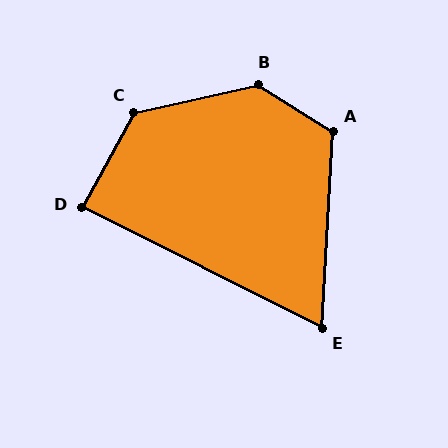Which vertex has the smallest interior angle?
E, at approximately 67 degrees.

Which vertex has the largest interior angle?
B, at approximately 136 degrees.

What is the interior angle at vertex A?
Approximately 119 degrees (obtuse).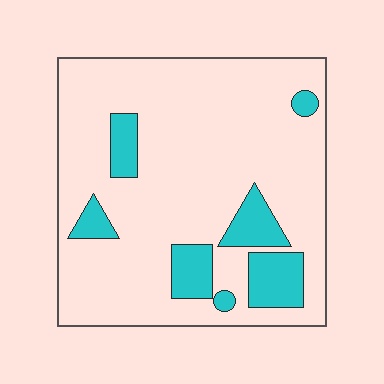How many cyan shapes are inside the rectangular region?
7.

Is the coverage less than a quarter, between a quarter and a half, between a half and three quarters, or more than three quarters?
Less than a quarter.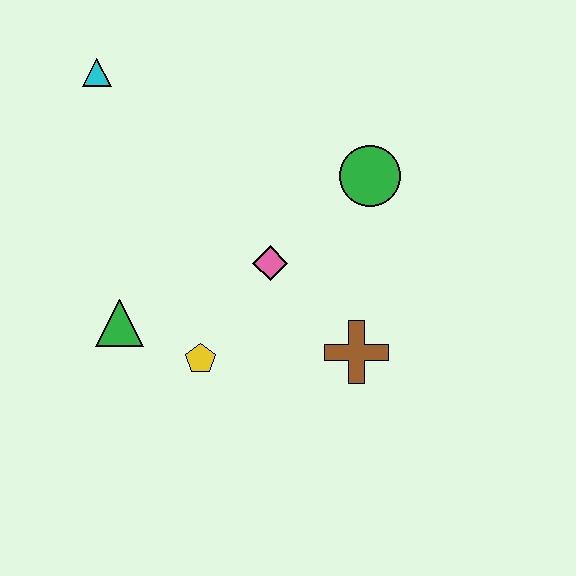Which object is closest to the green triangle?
The yellow pentagon is closest to the green triangle.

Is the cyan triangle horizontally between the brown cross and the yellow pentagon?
No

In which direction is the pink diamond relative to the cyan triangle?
The pink diamond is below the cyan triangle.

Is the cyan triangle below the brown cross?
No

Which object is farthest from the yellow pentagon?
The cyan triangle is farthest from the yellow pentagon.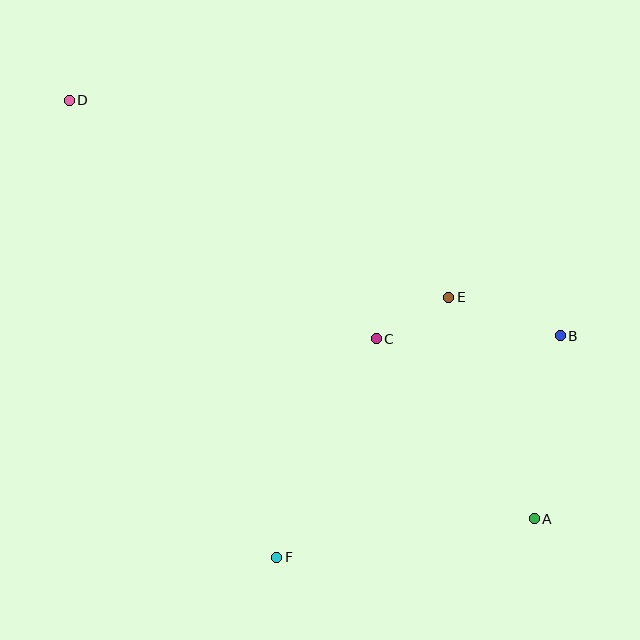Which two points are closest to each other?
Points C and E are closest to each other.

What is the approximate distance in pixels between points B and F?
The distance between B and F is approximately 360 pixels.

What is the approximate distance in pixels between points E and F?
The distance between E and F is approximately 312 pixels.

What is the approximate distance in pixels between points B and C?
The distance between B and C is approximately 184 pixels.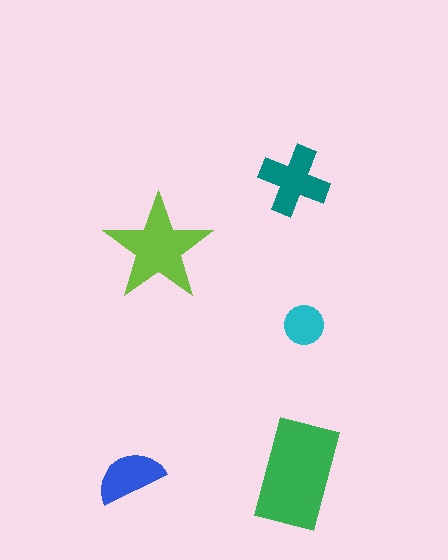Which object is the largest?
The green rectangle.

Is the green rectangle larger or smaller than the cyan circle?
Larger.